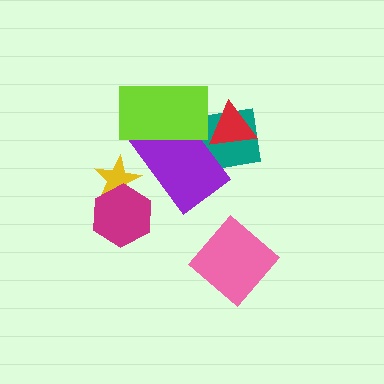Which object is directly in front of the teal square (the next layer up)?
The purple rectangle is directly in front of the teal square.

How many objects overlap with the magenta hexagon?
1 object overlaps with the magenta hexagon.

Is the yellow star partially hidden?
Yes, it is partially covered by another shape.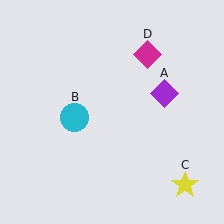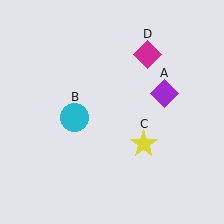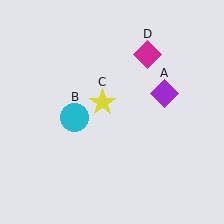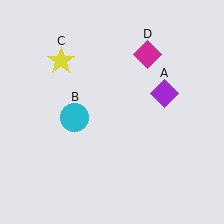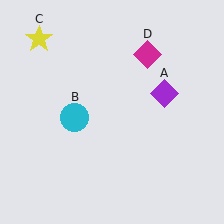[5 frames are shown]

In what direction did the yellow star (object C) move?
The yellow star (object C) moved up and to the left.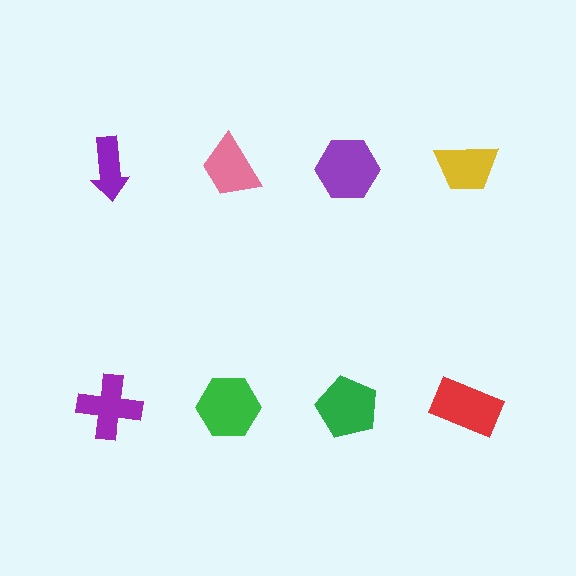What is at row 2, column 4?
A red rectangle.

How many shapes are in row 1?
4 shapes.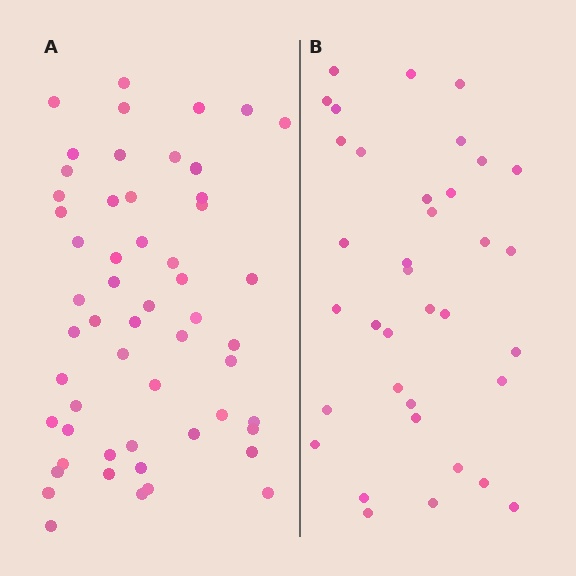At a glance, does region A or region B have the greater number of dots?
Region A (the left region) has more dots.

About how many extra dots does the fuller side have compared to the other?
Region A has approximately 20 more dots than region B.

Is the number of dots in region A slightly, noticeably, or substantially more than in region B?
Region A has substantially more. The ratio is roughly 1.5 to 1.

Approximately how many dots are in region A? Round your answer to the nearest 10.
About 60 dots. (The exact count is 55, which rounds to 60.)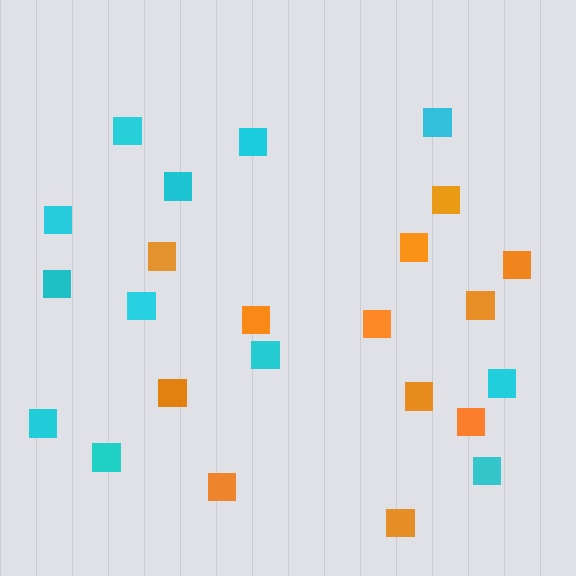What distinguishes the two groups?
There are 2 groups: one group of orange squares (12) and one group of cyan squares (12).